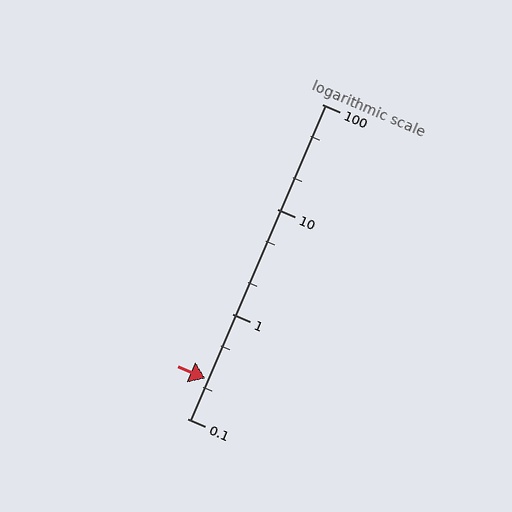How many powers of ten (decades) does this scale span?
The scale spans 3 decades, from 0.1 to 100.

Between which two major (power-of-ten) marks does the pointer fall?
The pointer is between 0.1 and 1.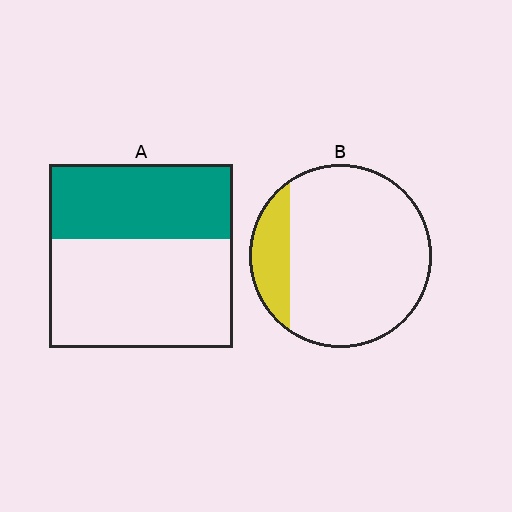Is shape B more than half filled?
No.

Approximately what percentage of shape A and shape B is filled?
A is approximately 40% and B is approximately 15%.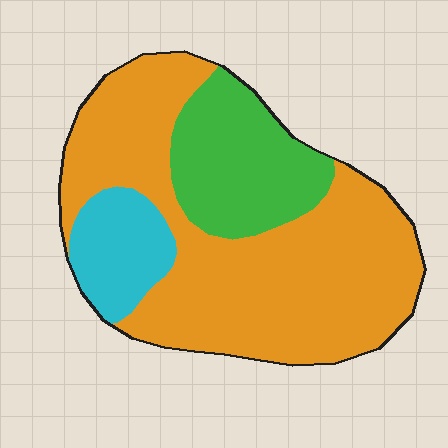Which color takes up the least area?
Cyan, at roughly 15%.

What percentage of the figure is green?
Green takes up between a sixth and a third of the figure.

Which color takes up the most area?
Orange, at roughly 65%.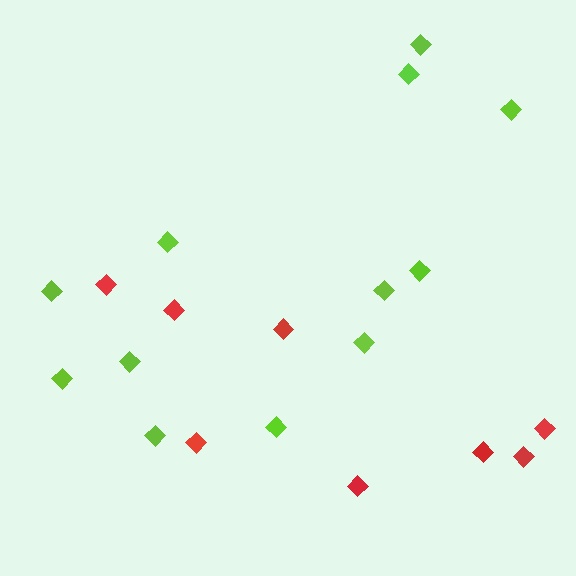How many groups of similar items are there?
There are 2 groups: one group of red diamonds (8) and one group of lime diamonds (12).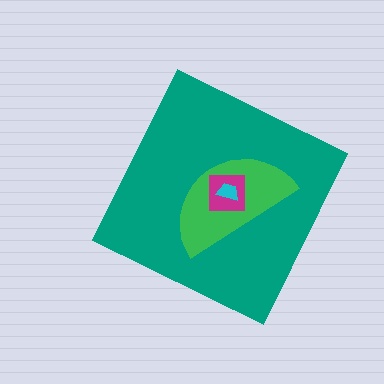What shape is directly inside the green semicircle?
The magenta square.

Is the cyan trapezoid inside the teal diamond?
Yes.